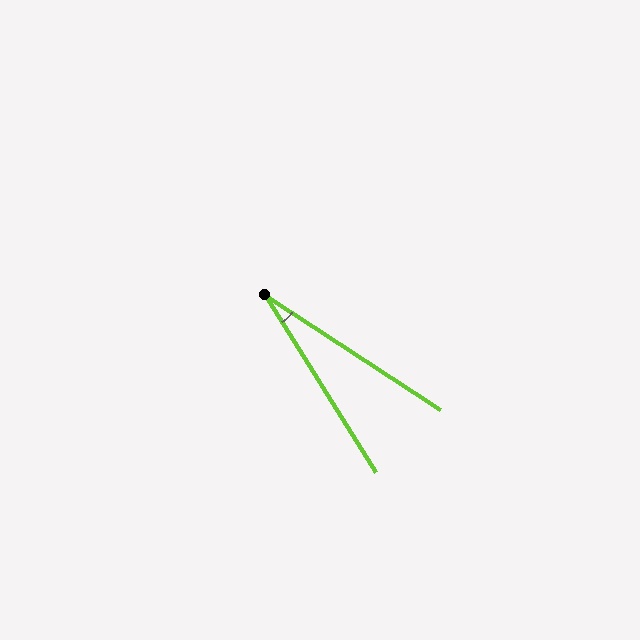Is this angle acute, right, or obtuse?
It is acute.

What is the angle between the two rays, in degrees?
Approximately 25 degrees.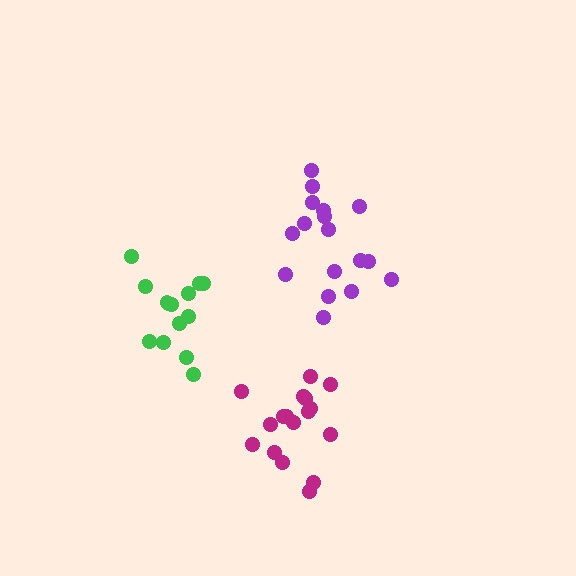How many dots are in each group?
Group 1: 14 dots, Group 2: 17 dots, Group 3: 17 dots (48 total).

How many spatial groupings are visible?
There are 3 spatial groupings.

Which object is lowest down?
The magenta cluster is bottommost.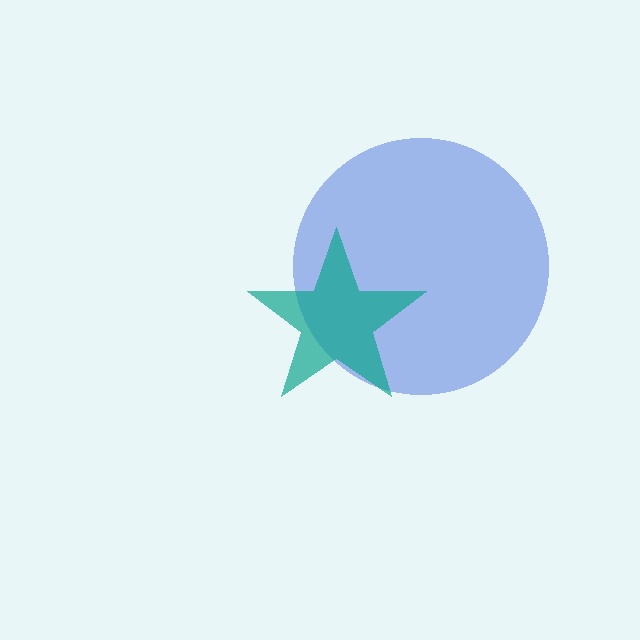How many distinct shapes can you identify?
There are 2 distinct shapes: a blue circle, a teal star.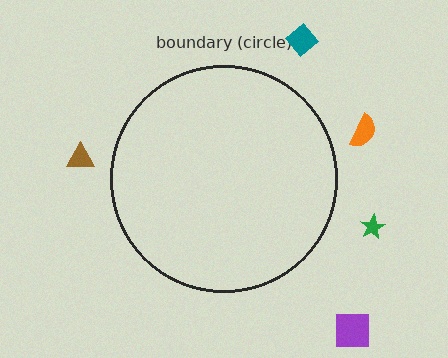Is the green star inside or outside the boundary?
Outside.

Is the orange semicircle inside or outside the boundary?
Outside.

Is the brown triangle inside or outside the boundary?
Outside.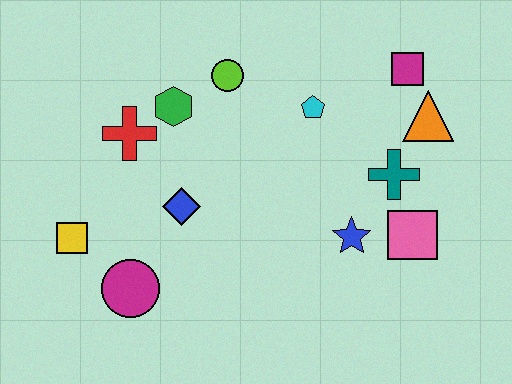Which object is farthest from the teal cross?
The yellow square is farthest from the teal cross.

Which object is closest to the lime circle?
The green hexagon is closest to the lime circle.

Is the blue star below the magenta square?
Yes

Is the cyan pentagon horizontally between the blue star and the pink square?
No